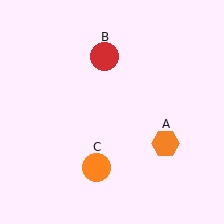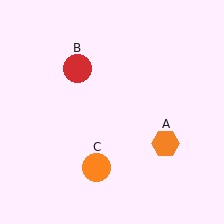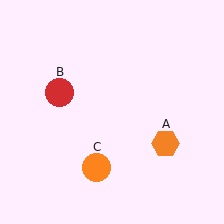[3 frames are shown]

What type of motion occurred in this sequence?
The red circle (object B) rotated counterclockwise around the center of the scene.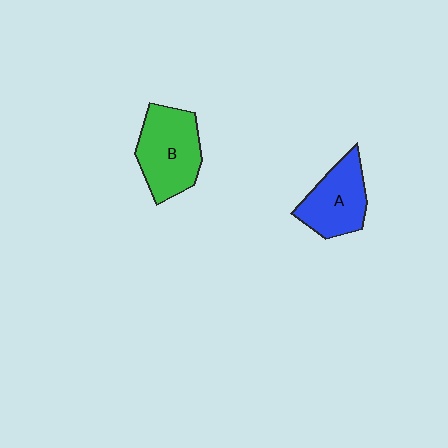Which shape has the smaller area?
Shape A (blue).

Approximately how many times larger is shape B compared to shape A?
Approximately 1.2 times.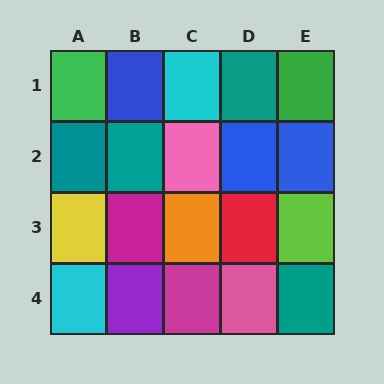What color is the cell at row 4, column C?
Magenta.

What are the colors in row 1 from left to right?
Green, blue, cyan, teal, green.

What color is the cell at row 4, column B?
Purple.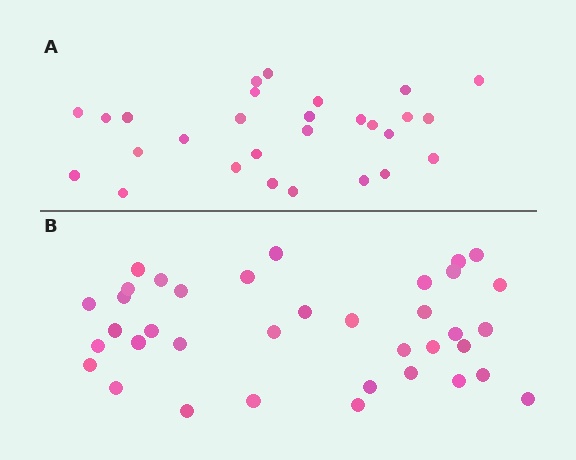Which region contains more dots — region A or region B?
Region B (the bottom region) has more dots.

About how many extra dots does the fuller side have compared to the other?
Region B has roughly 8 or so more dots than region A.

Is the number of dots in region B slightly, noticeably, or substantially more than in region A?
Region B has noticeably more, but not dramatically so. The ratio is roughly 1.3 to 1.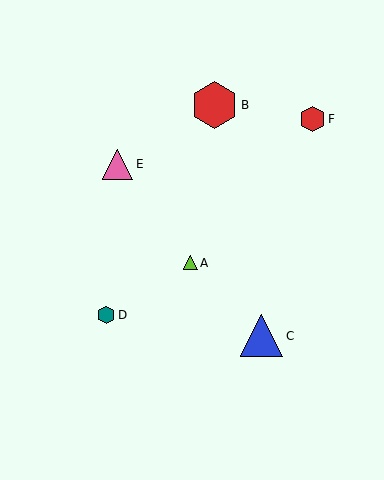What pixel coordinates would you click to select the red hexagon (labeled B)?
Click at (214, 105) to select the red hexagon B.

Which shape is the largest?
The red hexagon (labeled B) is the largest.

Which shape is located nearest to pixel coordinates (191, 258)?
The lime triangle (labeled A) at (191, 263) is nearest to that location.